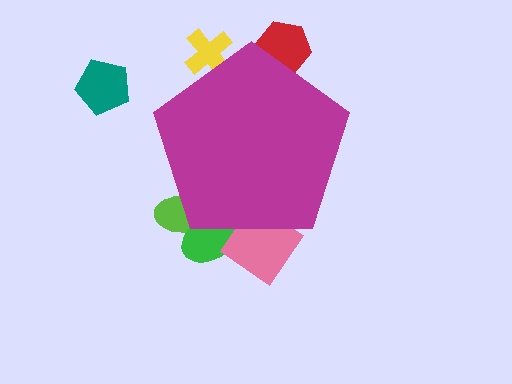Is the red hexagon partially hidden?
Yes, the red hexagon is partially hidden behind the magenta pentagon.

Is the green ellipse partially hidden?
Yes, the green ellipse is partially hidden behind the magenta pentagon.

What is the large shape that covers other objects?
A magenta pentagon.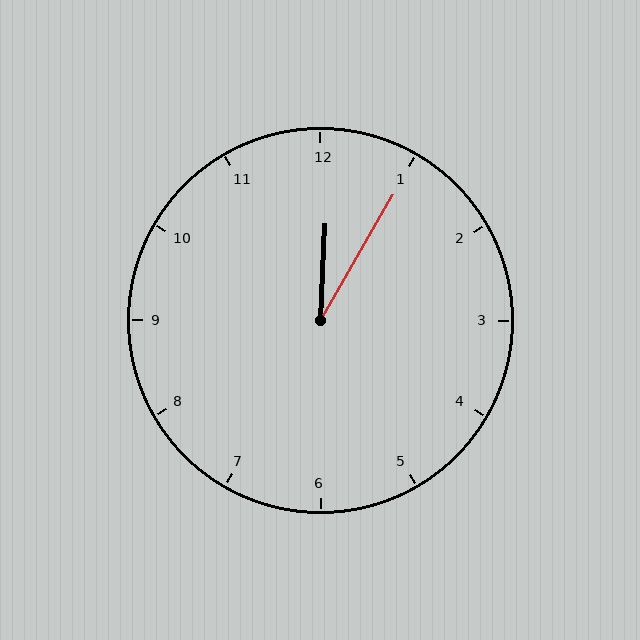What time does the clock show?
12:05.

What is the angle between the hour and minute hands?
Approximately 28 degrees.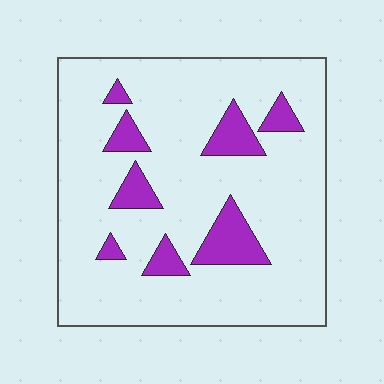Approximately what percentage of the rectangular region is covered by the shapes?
Approximately 15%.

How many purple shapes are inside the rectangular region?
8.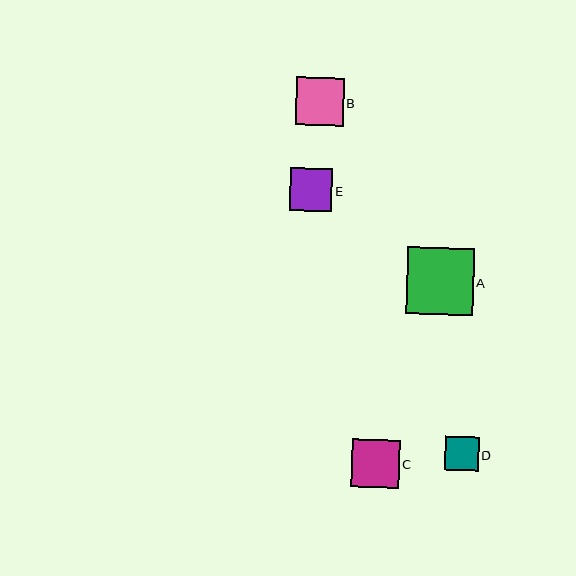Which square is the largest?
Square A is the largest with a size of approximately 67 pixels.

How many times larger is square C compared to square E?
Square C is approximately 1.1 times the size of square E.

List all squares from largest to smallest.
From largest to smallest: A, C, B, E, D.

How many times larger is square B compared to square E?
Square B is approximately 1.1 times the size of square E.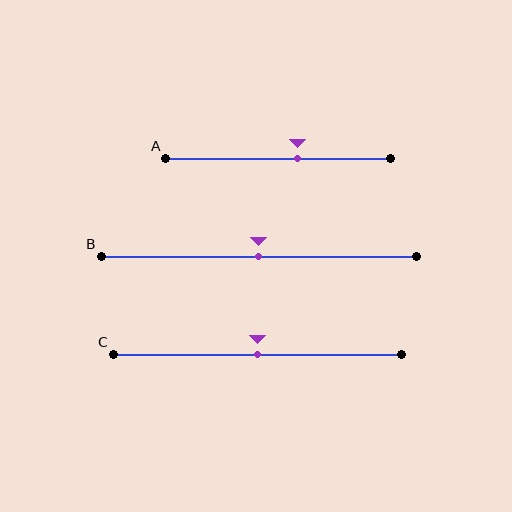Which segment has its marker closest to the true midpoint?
Segment B has its marker closest to the true midpoint.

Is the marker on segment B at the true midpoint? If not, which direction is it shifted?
Yes, the marker on segment B is at the true midpoint.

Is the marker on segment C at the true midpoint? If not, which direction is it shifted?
Yes, the marker on segment C is at the true midpoint.